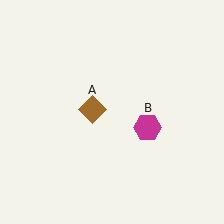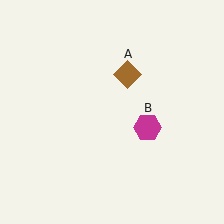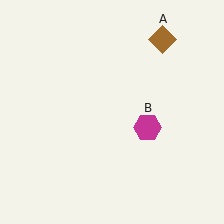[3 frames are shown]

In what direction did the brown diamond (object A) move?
The brown diamond (object A) moved up and to the right.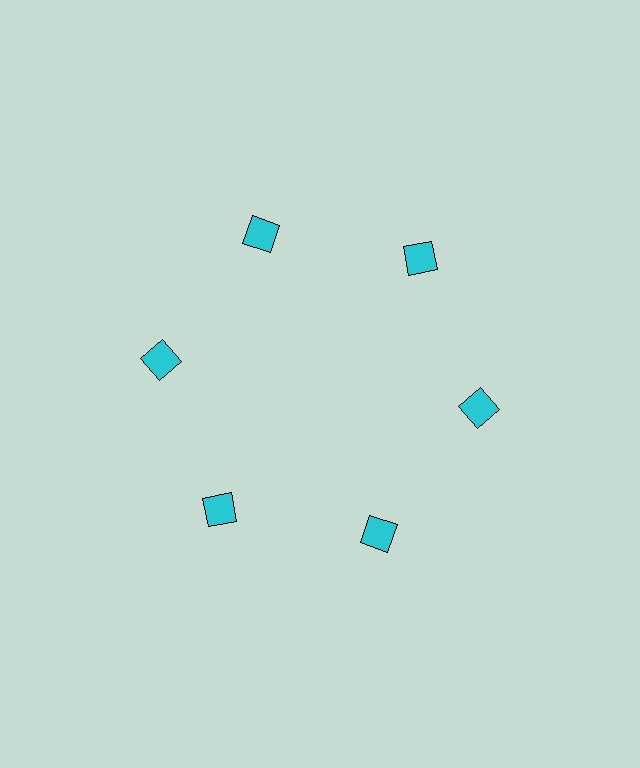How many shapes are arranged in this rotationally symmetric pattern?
There are 6 shapes, arranged in 6 groups of 1.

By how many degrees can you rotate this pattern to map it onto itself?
The pattern maps onto itself every 60 degrees of rotation.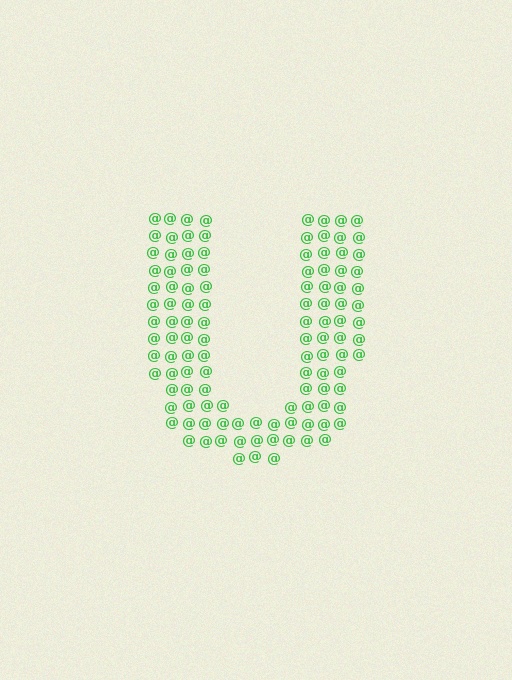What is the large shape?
The large shape is the letter U.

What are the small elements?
The small elements are at signs.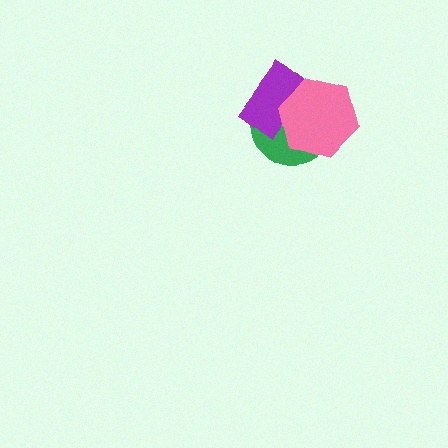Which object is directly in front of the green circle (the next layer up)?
The purple rectangle is directly in front of the green circle.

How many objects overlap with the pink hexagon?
2 objects overlap with the pink hexagon.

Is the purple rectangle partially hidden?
Yes, it is partially covered by another shape.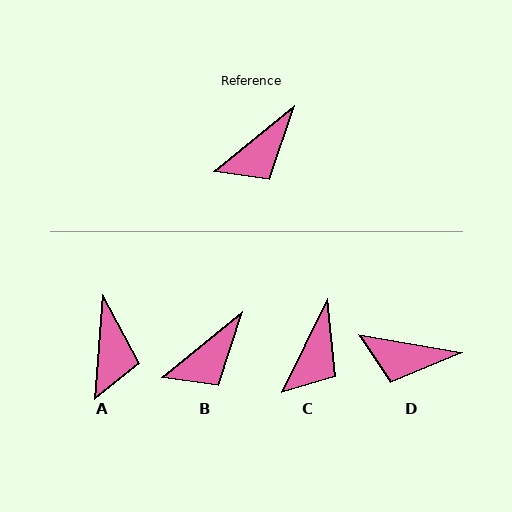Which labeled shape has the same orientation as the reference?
B.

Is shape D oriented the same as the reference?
No, it is off by about 49 degrees.